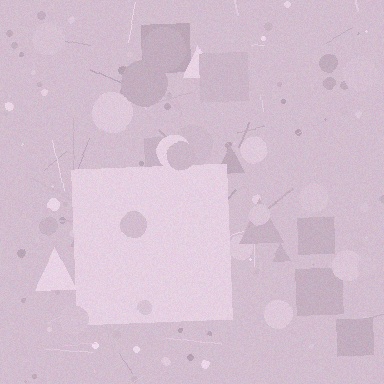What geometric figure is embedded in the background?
A square is embedded in the background.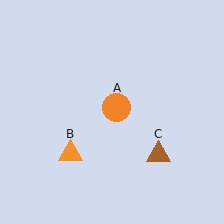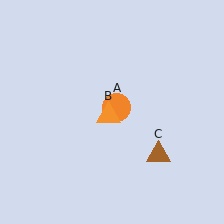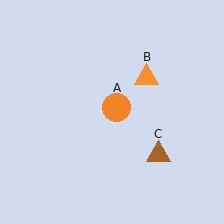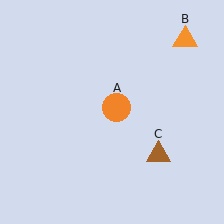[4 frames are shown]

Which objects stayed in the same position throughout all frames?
Orange circle (object A) and brown triangle (object C) remained stationary.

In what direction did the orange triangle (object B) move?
The orange triangle (object B) moved up and to the right.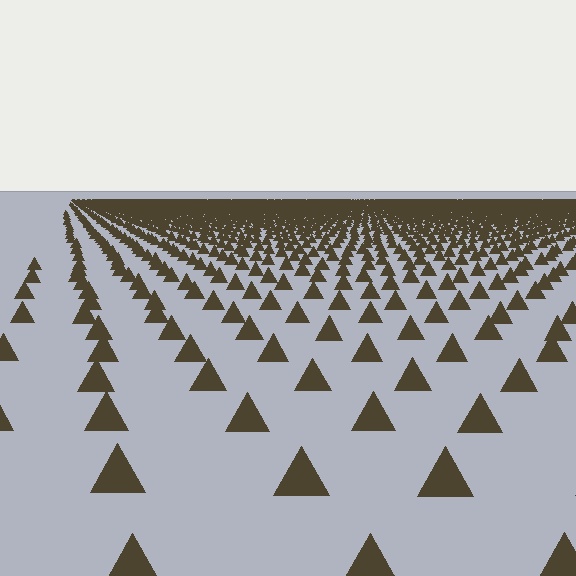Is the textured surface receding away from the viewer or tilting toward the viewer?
The surface is receding away from the viewer. Texture elements get smaller and denser toward the top.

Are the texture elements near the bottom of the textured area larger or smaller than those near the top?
Larger. Near the bottom, elements are closer to the viewer and appear at a bigger on-screen size.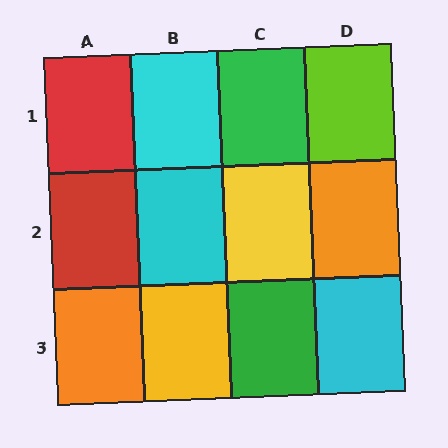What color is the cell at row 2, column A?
Red.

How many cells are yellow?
2 cells are yellow.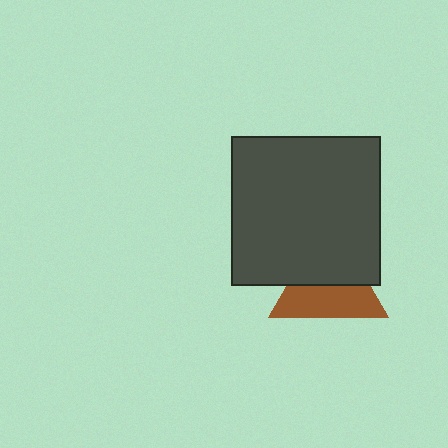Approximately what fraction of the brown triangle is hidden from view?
Roughly 48% of the brown triangle is hidden behind the dark gray square.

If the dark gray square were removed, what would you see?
You would see the complete brown triangle.